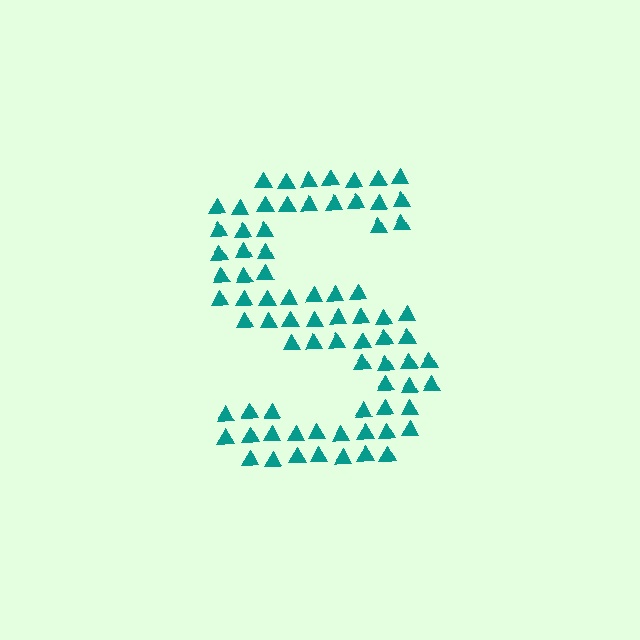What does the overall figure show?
The overall figure shows the letter S.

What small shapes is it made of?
It is made of small triangles.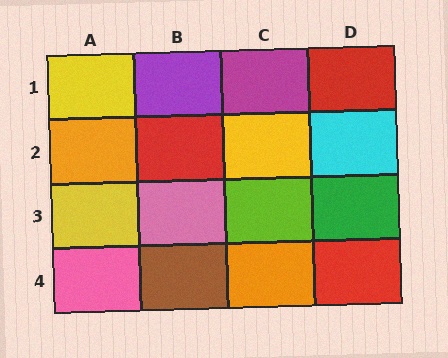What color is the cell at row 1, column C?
Magenta.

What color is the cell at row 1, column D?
Red.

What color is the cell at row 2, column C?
Yellow.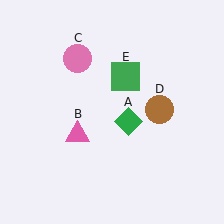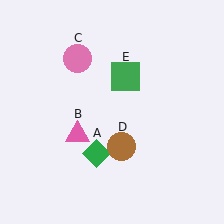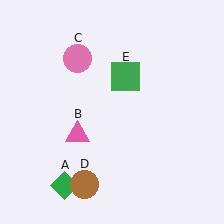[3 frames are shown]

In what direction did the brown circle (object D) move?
The brown circle (object D) moved down and to the left.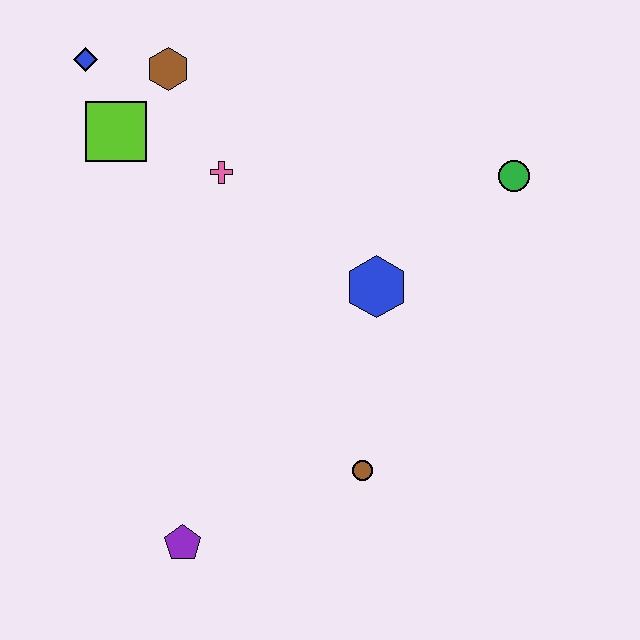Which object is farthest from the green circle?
The purple pentagon is farthest from the green circle.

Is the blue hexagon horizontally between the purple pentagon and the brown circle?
No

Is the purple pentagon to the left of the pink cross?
Yes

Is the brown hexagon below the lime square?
No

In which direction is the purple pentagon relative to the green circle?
The purple pentagon is below the green circle.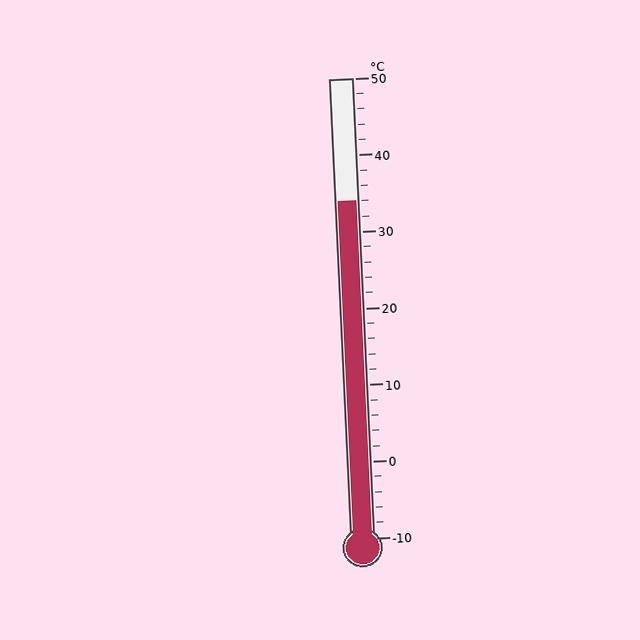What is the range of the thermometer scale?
The thermometer scale ranges from -10°C to 50°C.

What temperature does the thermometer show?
The thermometer shows approximately 34°C.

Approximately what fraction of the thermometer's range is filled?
The thermometer is filled to approximately 75% of its range.